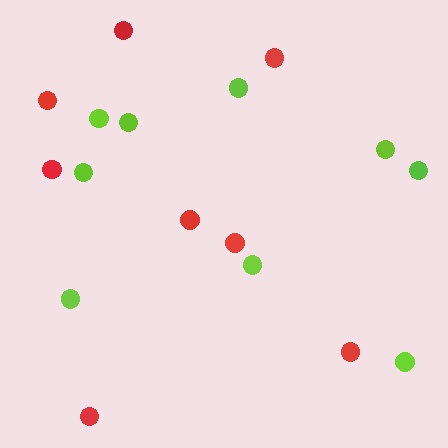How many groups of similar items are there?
There are 2 groups: one group of lime circles (9) and one group of red circles (8).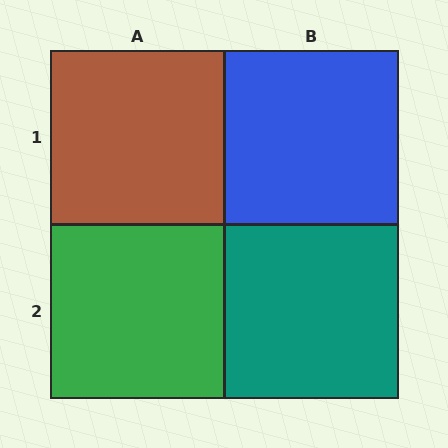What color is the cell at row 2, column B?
Teal.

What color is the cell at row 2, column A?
Green.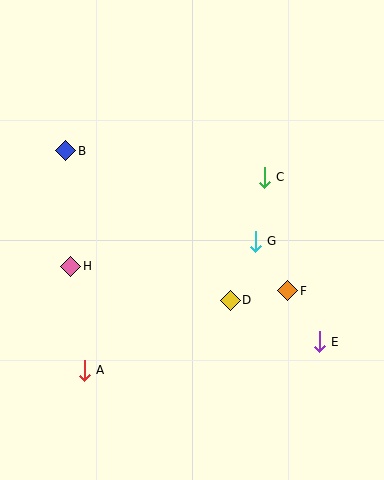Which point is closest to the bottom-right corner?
Point E is closest to the bottom-right corner.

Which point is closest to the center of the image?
Point G at (255, 241) is closest to the center.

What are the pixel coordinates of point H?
Point H is at (71, 267).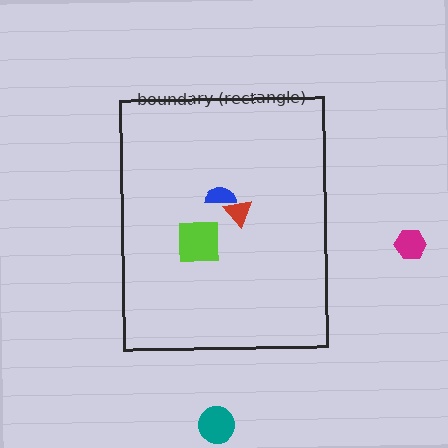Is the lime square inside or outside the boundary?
Inside.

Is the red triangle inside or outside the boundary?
Inside.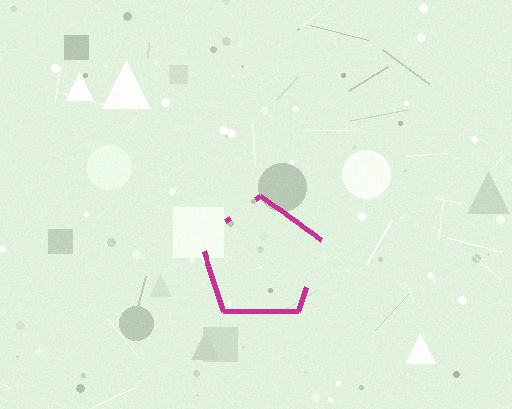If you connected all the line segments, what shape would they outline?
They would outline a pentagon.